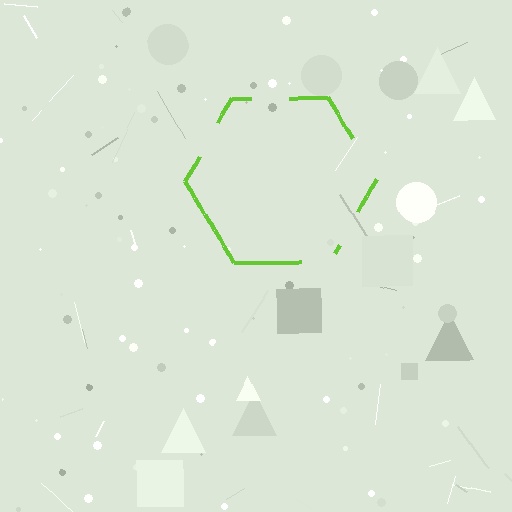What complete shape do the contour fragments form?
The contour fragments form a hexagon.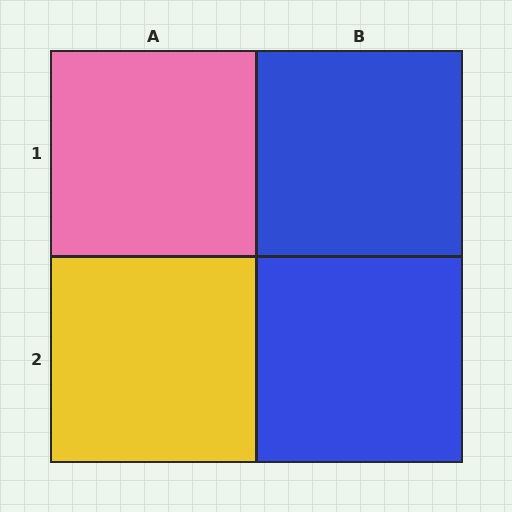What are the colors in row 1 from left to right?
Pink, blue.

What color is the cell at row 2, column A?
Yellow.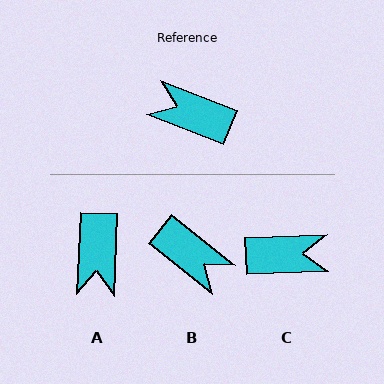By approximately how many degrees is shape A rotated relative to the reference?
Approximately 109 degrees counter-clockwise.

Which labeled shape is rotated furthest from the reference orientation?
B, about 163 degrees away.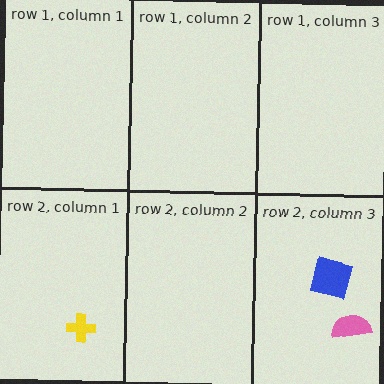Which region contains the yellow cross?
The row 2, column 1 region.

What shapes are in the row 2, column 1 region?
The yellow cross.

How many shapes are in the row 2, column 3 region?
2.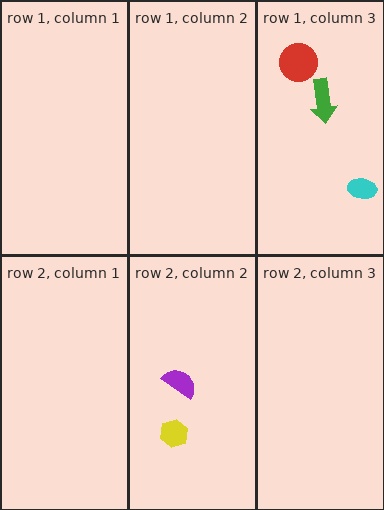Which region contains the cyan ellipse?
The row 1, column 3 region.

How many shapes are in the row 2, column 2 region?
2.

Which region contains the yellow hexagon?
The row 2, column 2 region.